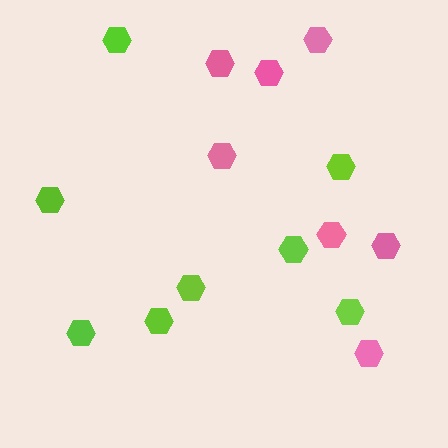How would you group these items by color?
There are 2 groups: one group of pink hexagons (7) and one group of lime hexagons (8).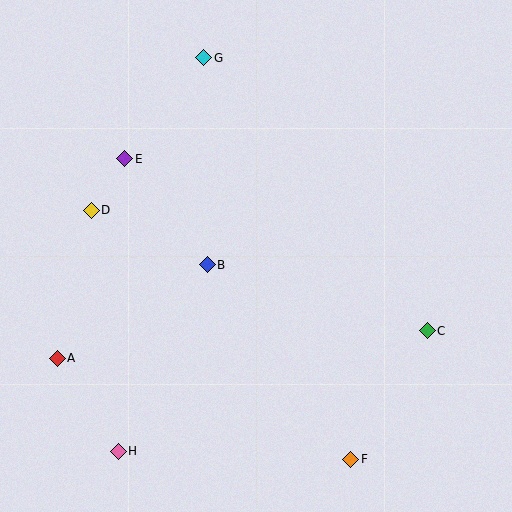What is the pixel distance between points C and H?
The distance between C and H is 331 pixels.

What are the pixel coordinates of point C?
Point C is at (427, 331).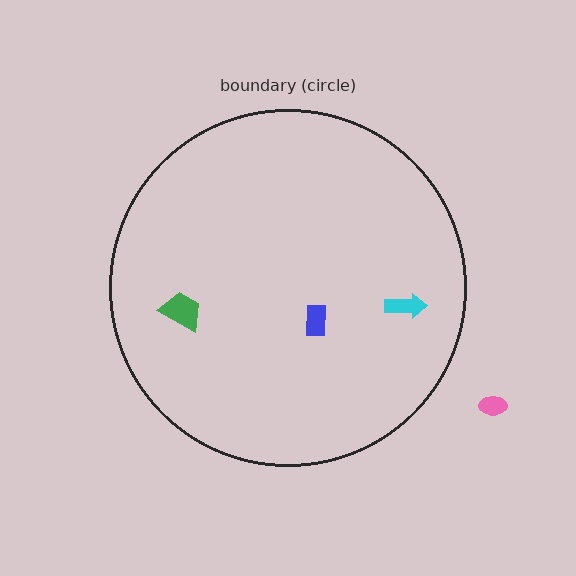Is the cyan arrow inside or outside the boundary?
Inside.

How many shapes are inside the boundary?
3 inside, 1 outside.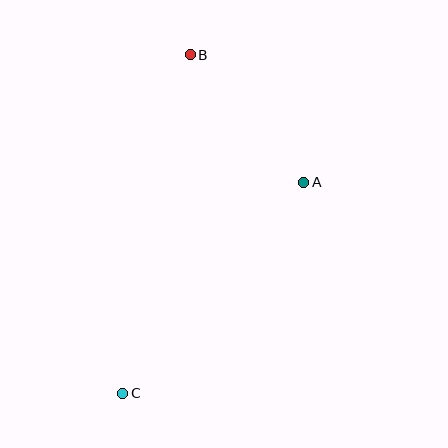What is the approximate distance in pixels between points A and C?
The distance between A and C is approximately 278 pixels.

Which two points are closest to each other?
Points A and B are closest to each other.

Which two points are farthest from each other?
Points B and C are farthest from each other.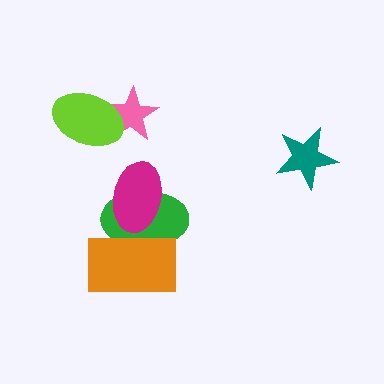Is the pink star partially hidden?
Yes, it is partially covered by another shape.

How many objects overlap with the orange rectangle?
2 objects overlap with the orange rectangle.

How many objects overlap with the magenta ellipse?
2 objects overlap with the magenta ellipse.